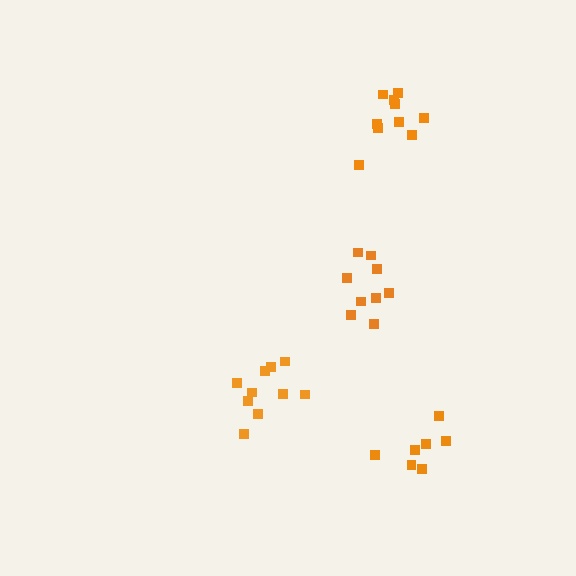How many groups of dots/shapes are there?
There are 4 groups.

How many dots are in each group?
Group 1: 10 dots, Group 2: 10 dots, Group 3: 7 dots, Group 4: 9 dots (36 total).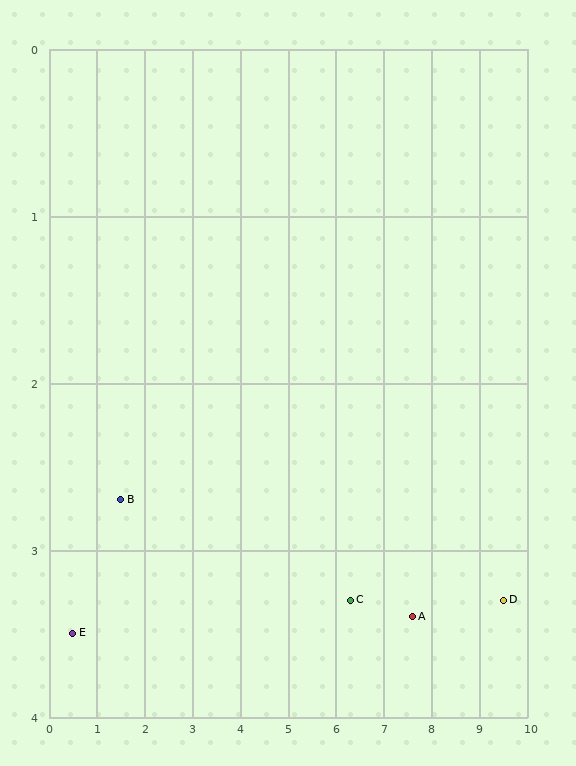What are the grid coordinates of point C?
Point C is at approximately (6.3, 3.3).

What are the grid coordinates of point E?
Point E is at approximately (0.5, 3.5).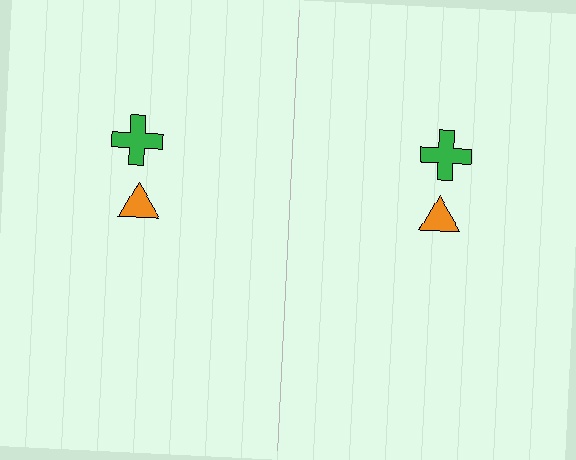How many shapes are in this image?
There are 4 shapes in this image.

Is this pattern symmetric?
Yes, this pattern has bilateral (reflection) symmetry.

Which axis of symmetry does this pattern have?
The pattern has a vertical axis of symmetry running through the center of the image.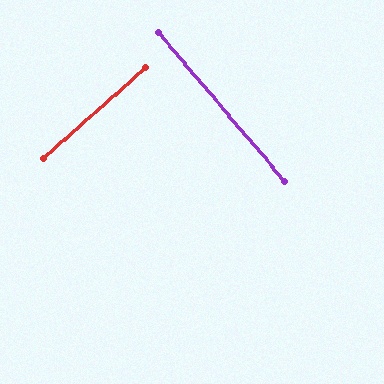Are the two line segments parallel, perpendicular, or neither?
Perpendicular — they meet at approximately 89°.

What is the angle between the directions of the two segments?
Approximately 89 degrees.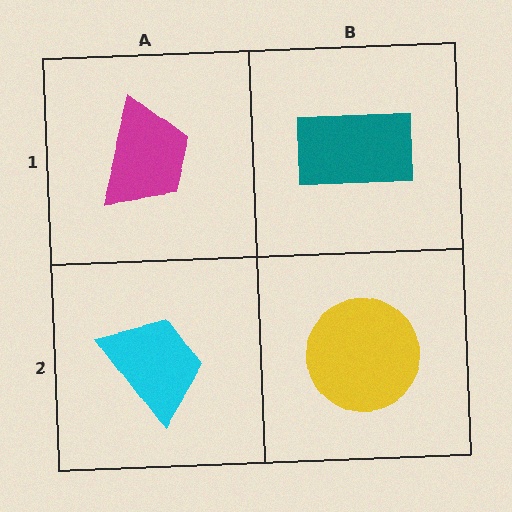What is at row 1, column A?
A magenta trapezoid.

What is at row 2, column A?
A cyan trapezoid.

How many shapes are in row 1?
2 shapes.